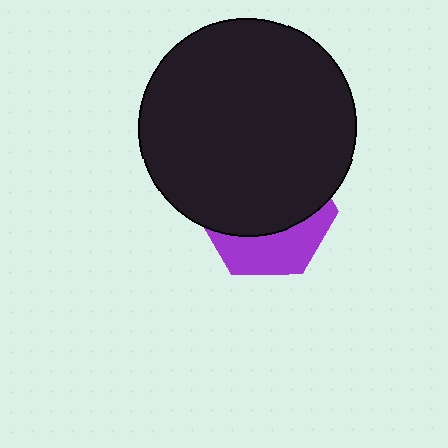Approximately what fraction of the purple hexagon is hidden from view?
Roughly 65% of the purple hexagon is hidden behind the black circle.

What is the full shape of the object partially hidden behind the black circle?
The partially hidden object is a purple hexagon.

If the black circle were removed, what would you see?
You would see the complete purple hexagon.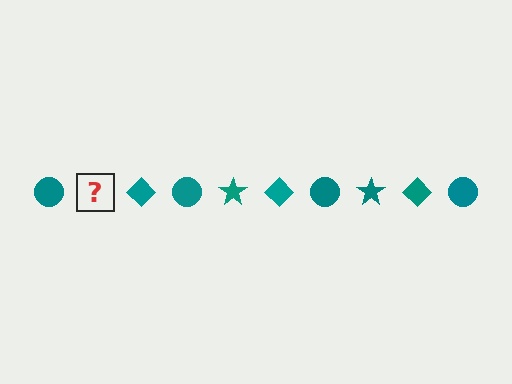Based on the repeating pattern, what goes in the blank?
The blank should be a teal star.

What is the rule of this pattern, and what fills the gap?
The rule is that the pattern cycles through circle, star, diamond shapes in teal. The gap should be filled with a teal star.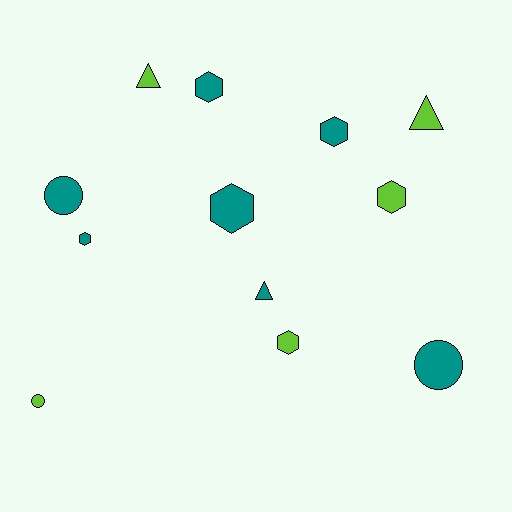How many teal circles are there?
There are 2 teal circles.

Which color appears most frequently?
Teal, with 7 objects.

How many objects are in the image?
There are 12 objects.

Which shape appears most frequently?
Hexagon, with 6 objects.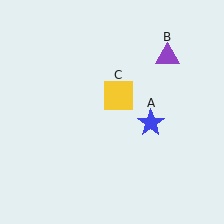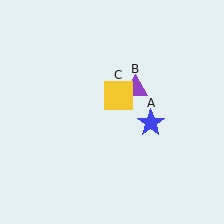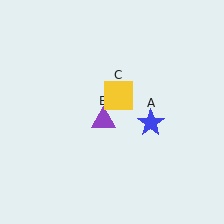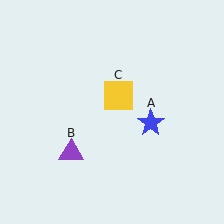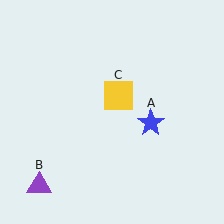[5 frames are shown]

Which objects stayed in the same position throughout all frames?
Blue star (object A) and yellow square (object C) remained stationary.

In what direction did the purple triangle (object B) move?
The purple triangle (object B) moved down and to the left.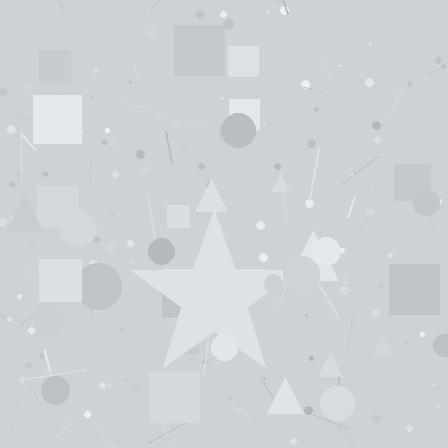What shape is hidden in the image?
A star is hidden in the image.